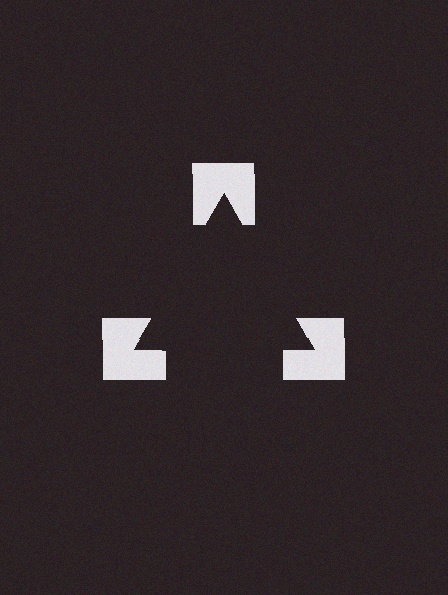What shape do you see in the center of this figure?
An illusory triangle — its edges are inferred from the aligned wedge cuts in the notched squares, not physically drawn.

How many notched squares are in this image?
There are 3 — one at each vertex of the illusory triangle.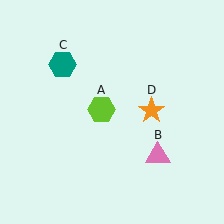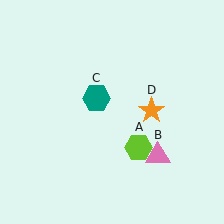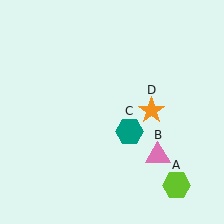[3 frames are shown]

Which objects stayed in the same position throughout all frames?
Pink triangle (object B) and orange star (object D) remained stationary.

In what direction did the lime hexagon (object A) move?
The lime hexagon (object A) moved down and to the right.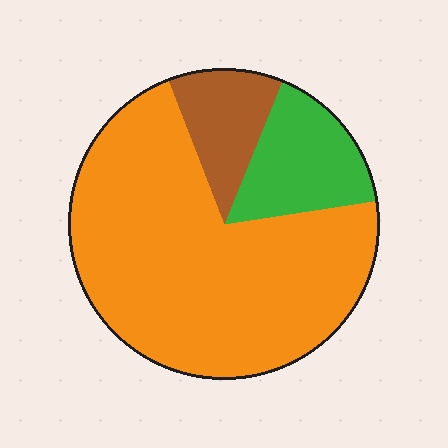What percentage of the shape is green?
Green takes up less than a sixth of the shape.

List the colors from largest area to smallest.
From largest to smallest: orange, green, brown.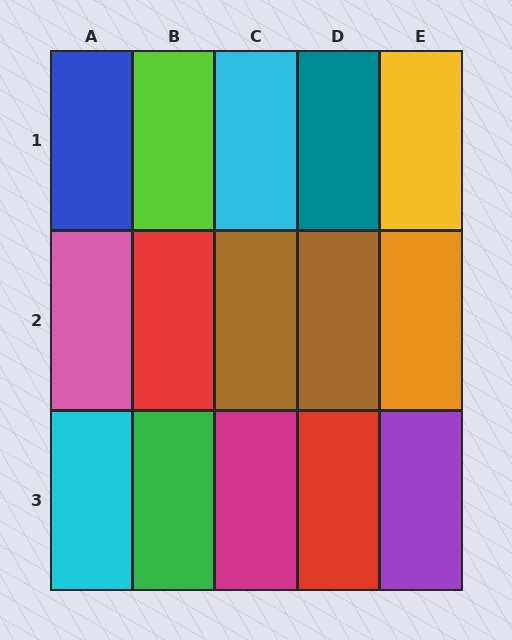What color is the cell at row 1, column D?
Teal.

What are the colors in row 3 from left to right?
Cyan, green, magenta, red, purple.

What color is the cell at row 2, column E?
Orange.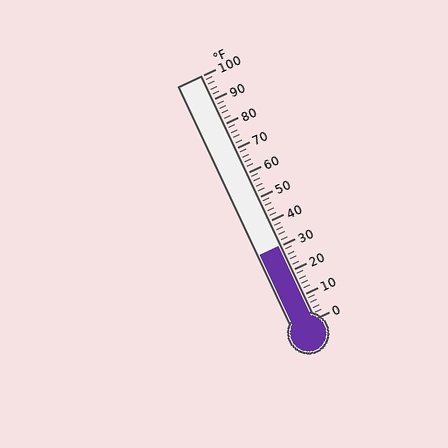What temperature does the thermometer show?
The thermometer shows approximately 30°F.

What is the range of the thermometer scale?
The thermometer scale ranges from 0°F to 100°F.